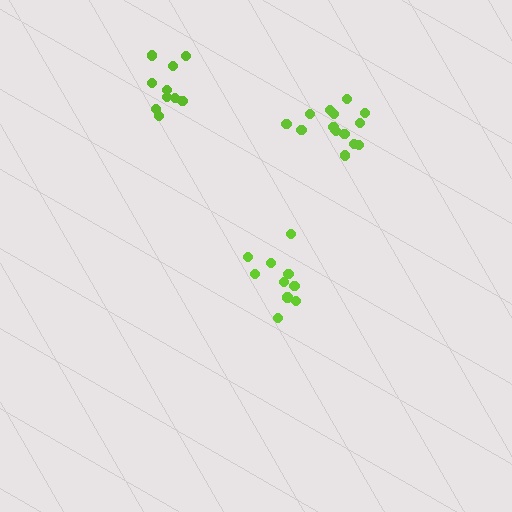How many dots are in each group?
Group 1: 10 dots, Group 2: 10 dots, Group 3: 15 dots (35 total).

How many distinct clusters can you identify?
There are 3 distinct clusters.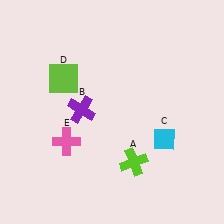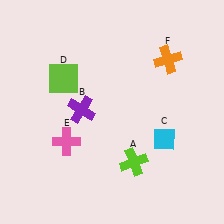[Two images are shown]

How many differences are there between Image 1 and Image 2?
There is 1 difference between the two images.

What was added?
An orange cross (F) was added in Image 2.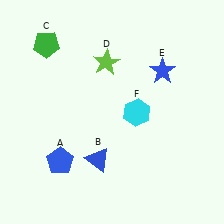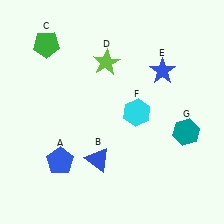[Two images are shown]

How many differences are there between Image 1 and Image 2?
There is 1 difference between the two images.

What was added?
A teal hexagon (G) was added in Image 2.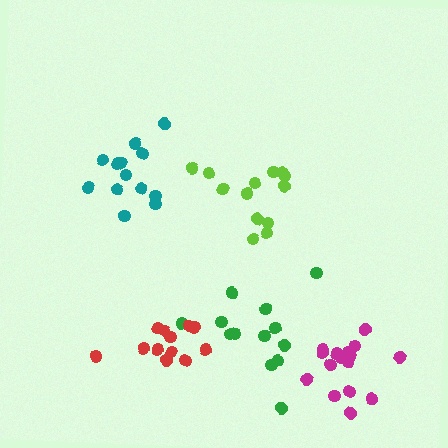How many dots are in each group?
Group 1: 13 dots, Group 2: 12 dots, Group 3: 13 dots, Group 4: 16 dots, Group 5: 13 dots (67 total).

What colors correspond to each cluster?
The clusters are colored: green, red, teal, magenta, lime.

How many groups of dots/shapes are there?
There are 5 groups.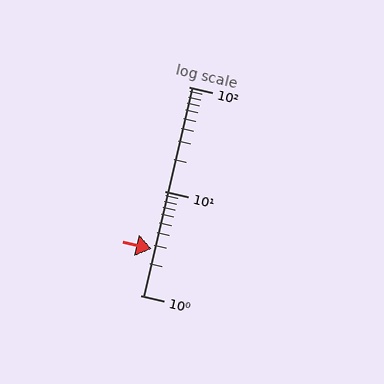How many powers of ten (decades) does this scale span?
The scale spans 2 decades, from 1 to 100.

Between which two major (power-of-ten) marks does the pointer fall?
The pointer is between 1 and 10.